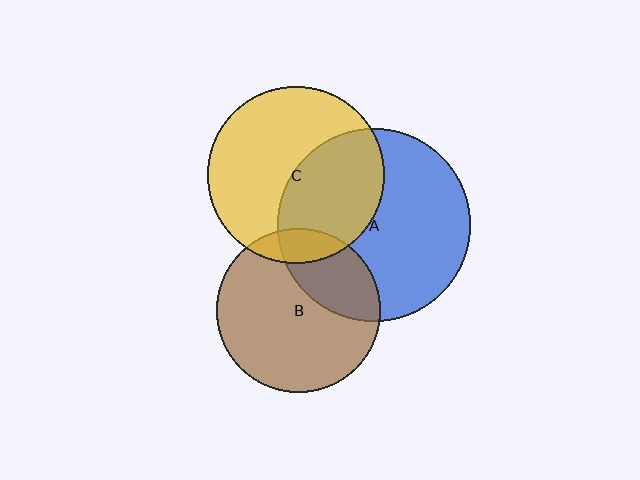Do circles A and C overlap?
Yes.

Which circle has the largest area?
Circle A (blue).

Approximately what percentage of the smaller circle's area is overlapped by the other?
Approximately 45%.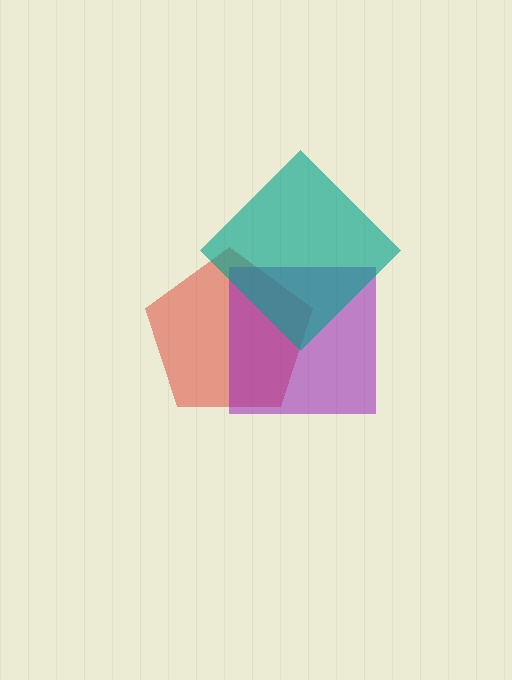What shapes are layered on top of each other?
The layered shapes are: a red pentagon, a purple square, a teal diamond.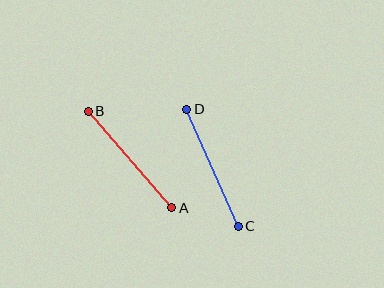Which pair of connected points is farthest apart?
Points C and D are farthest apart.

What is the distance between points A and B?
The distance is approximately 128 pixels.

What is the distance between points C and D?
The distance is approximately 128 pixels.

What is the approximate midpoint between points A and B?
The midpoint is at approximately (130, 159) pixels.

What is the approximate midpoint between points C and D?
The midpoint is at approximately (212, 168) pixels.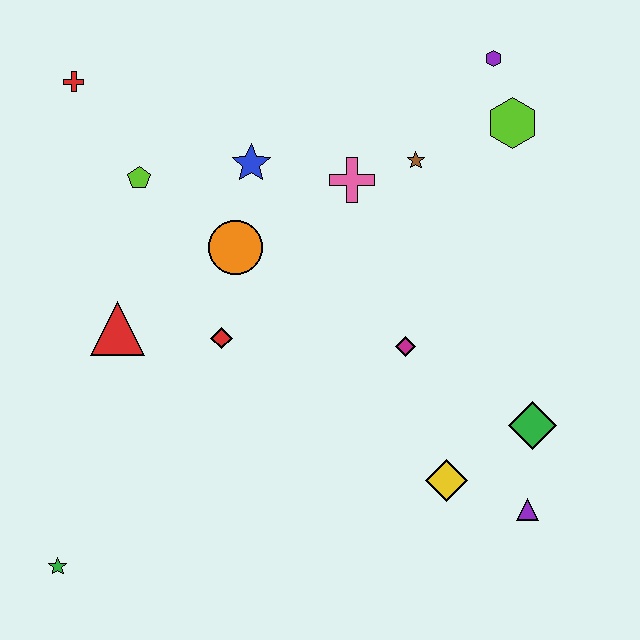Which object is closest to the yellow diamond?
The purple triangle is closest to the yellow diamond.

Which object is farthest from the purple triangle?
The red cross is farthest from the purple triangle.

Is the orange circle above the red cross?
No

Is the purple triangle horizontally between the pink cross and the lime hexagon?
No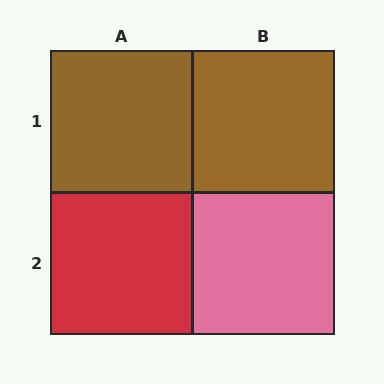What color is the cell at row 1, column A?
Brown.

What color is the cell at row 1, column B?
Brown.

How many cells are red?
1 cell is red.